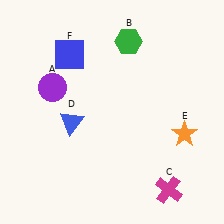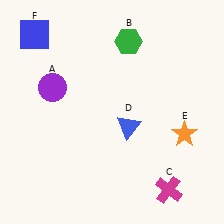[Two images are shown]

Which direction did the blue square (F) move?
The blue square (F) moved left.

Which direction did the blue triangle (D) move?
The blue triangle (D) moved right.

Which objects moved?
The objects that moved are: the blue triangle (D), the blue square (F).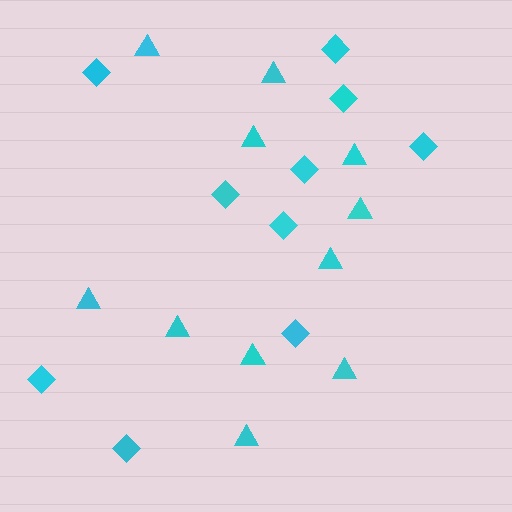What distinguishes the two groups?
There are 2 groups: one group of triangles (11) and one group of diamonds (10).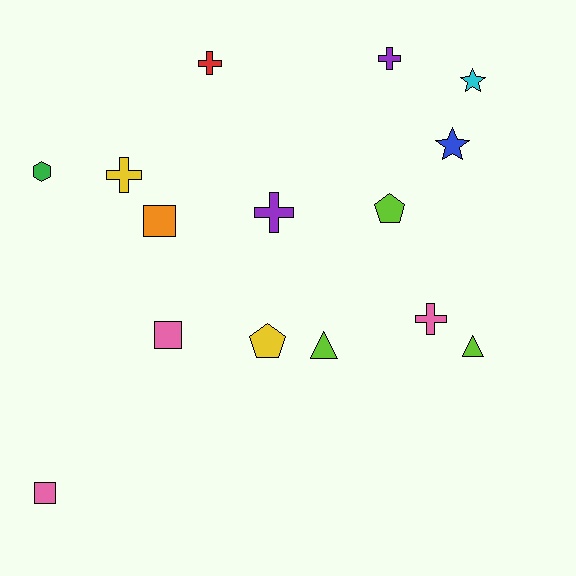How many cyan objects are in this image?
There is 1 cyan object.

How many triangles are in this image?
There are 2 triangles.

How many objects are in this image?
There are 15 objects.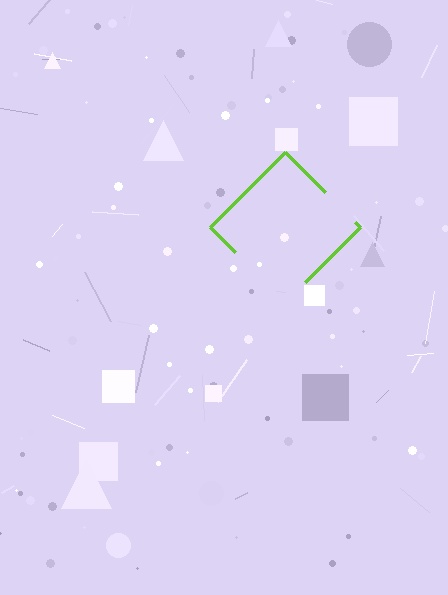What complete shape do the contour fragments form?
The contour fragments form a diamond.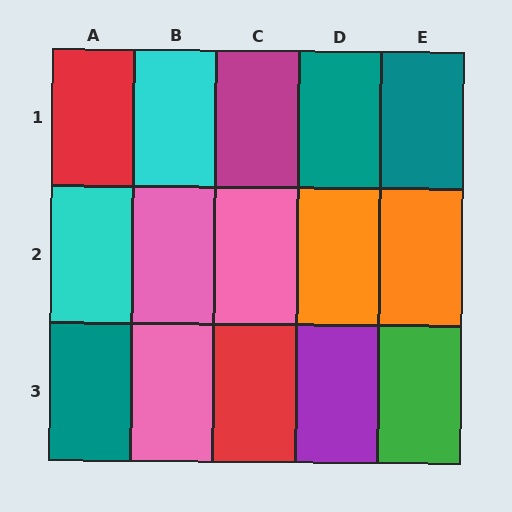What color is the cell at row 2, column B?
Pink.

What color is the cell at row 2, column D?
Orange.